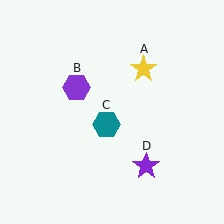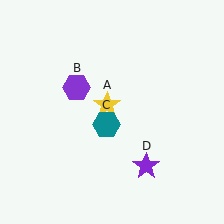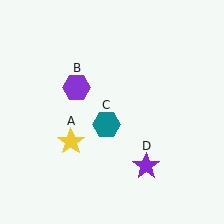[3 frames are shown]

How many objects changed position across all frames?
1 object changed position: yellow star (object A).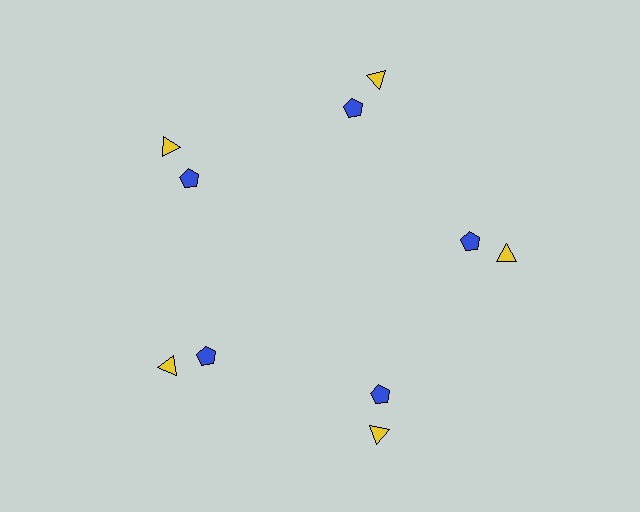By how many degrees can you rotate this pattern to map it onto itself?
The pattern maps onto itself every 72 degrees of rotation.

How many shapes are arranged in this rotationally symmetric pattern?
There are 10 shapes, arranged in 5 groups of 2.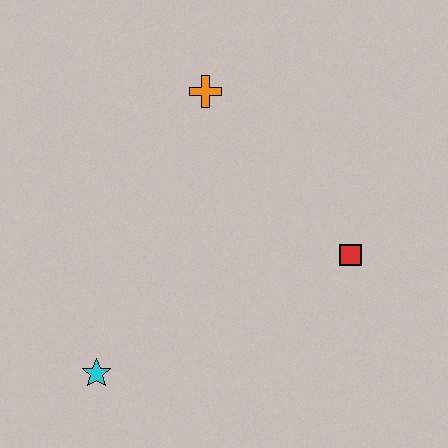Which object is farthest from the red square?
The cyan star is farthest from the red square.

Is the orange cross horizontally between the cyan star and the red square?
Yes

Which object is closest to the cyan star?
The red square is closest to the cyan star.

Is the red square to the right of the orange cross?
Yes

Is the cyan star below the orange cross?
Yes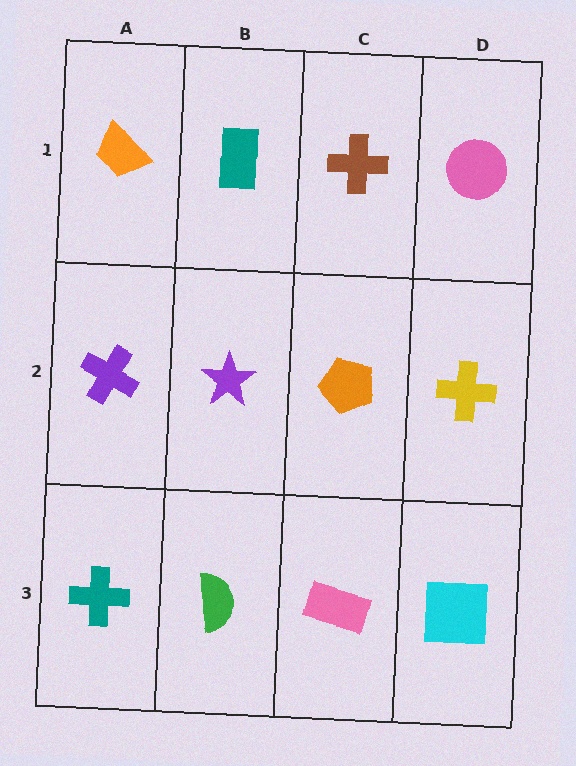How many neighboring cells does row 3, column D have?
2.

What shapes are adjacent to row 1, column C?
An orange pentagon (row 2, column C), a teal rectangle (row 1, column B), a pink circle (row 1, column D).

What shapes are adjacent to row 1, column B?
A purple star (row 2, column B), an orange trapezoid (row 1, column A), a brown cross (row 1, column C).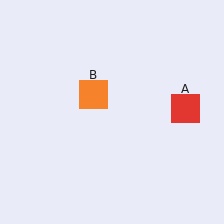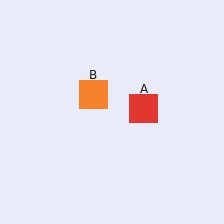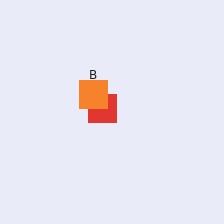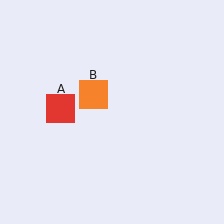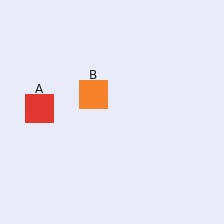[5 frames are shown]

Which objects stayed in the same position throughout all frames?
Orange square (object B) remained stationary.